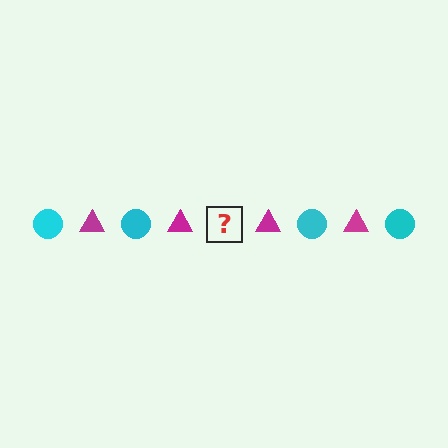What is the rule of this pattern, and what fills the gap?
The rule is that the pattern alternates between cyan circle and magenta triangle. The gap should be filled with a cyan circle.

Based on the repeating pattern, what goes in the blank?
The blank should be a cyan circle.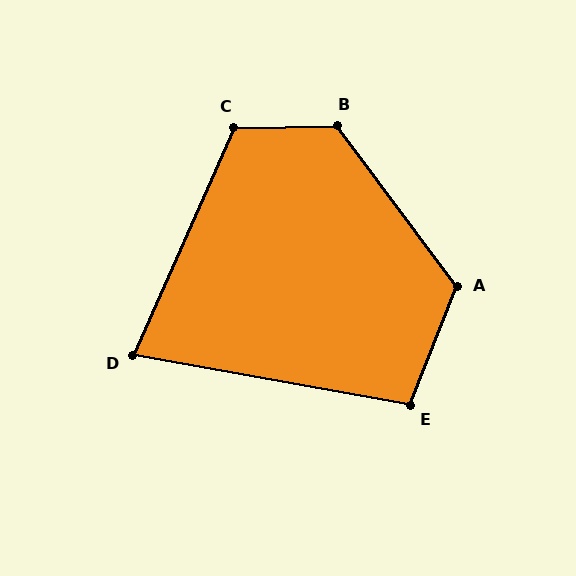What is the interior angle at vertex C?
Approximately 115 degrees (obtuse).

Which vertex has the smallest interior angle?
D, at approximately 76 degrees.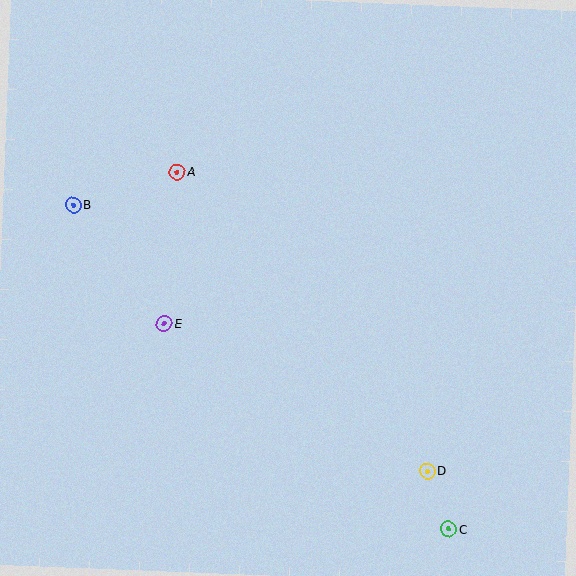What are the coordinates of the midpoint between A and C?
The midpoint between A and C is at (313, 351).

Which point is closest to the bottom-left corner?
Point E is closest to the bottom-left corner.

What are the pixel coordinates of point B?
Point B is at (73, 205).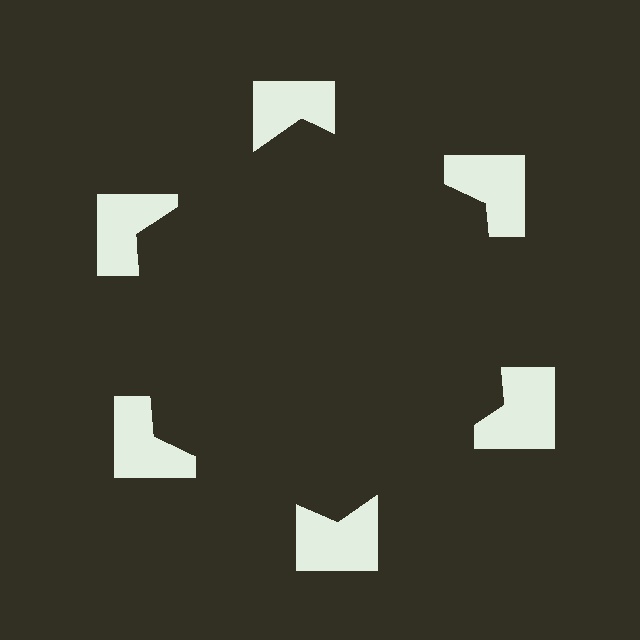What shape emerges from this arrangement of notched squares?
An illusory hexagon — its edges are inferred from the aligned wedge cuts in the notched squares, not physically drawn.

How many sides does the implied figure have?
6 sides.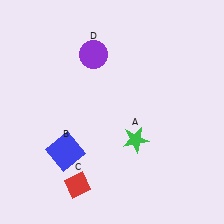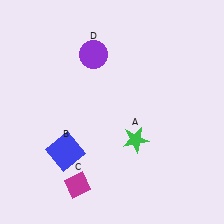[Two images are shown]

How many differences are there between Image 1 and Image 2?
There is 1 difference between the two images.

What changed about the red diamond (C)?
In Image 1, C is red. In Image 2, it changed to magenta.